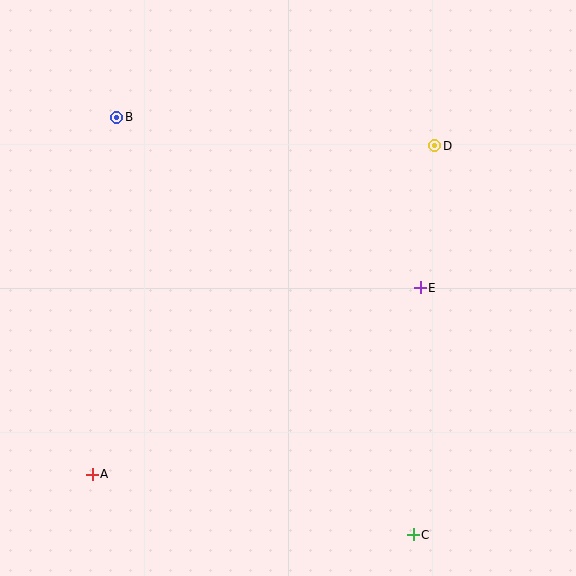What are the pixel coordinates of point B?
Point B is at (117, 117).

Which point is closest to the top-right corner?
Point D is closest to the top-right corner.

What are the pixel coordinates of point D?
Point D is at (435, 146).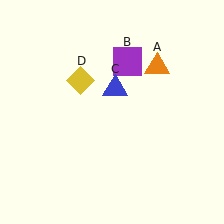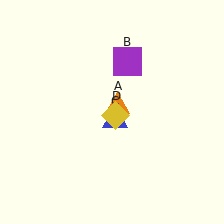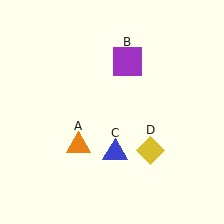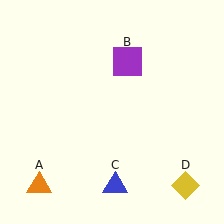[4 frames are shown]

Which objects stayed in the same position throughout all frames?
Purple square (object B) remained stationary.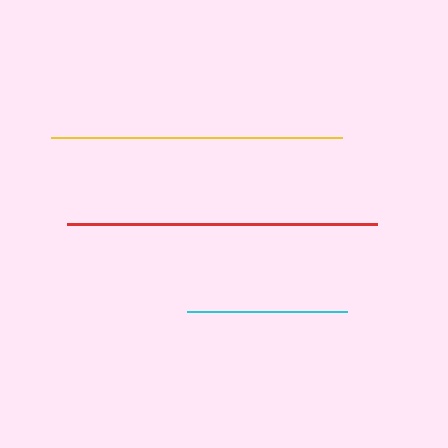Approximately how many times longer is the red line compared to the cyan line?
The red line is approximately 1.9 times the length of the cyan line.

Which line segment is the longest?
The red line is the longest at approximately 310 pixels.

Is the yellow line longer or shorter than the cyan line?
The yellow line is longer than the cyan line.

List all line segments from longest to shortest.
From longest to shortest: red, yellow, cyan.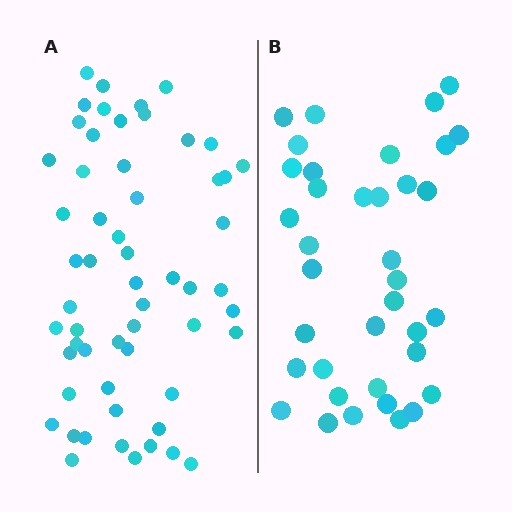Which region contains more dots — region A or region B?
Region A (the left region) has more dots.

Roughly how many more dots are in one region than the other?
Region A has approximately 20 more dots than region B.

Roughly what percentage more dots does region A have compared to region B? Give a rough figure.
About 55% more.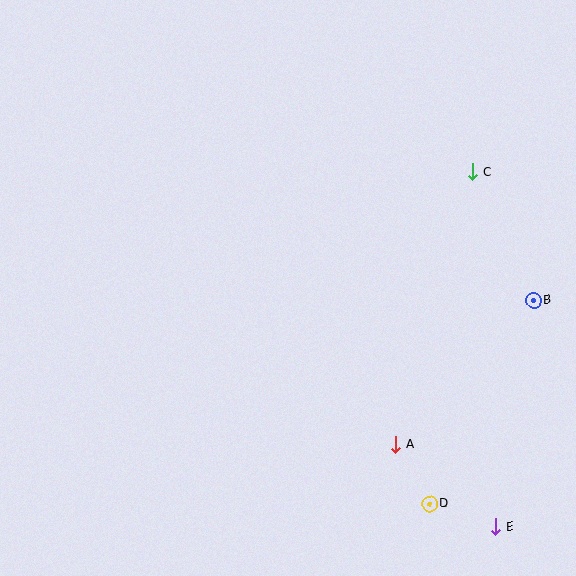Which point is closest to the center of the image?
Point A at (396, 444) is closest to the center.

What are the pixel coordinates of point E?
Point E is at (496, 527).